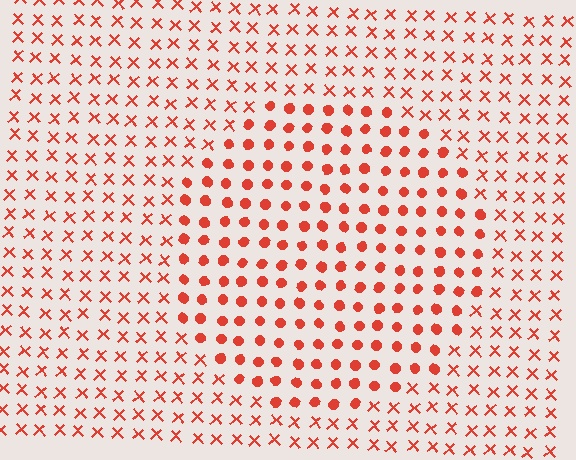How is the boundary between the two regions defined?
The boundary is defined by a change in element shape: circles inside vs. X marks outside. All elements share the same color and spacing.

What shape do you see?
I see a circle.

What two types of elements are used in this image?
The image uses circles inside the circle region and X marks outside it.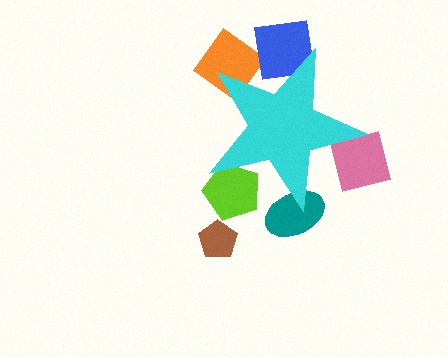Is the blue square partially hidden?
Yes, the blue square is partially hidden behind the cyan star.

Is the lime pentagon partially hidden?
Yes, the lime pentagon is partially hidden behind the cyan star.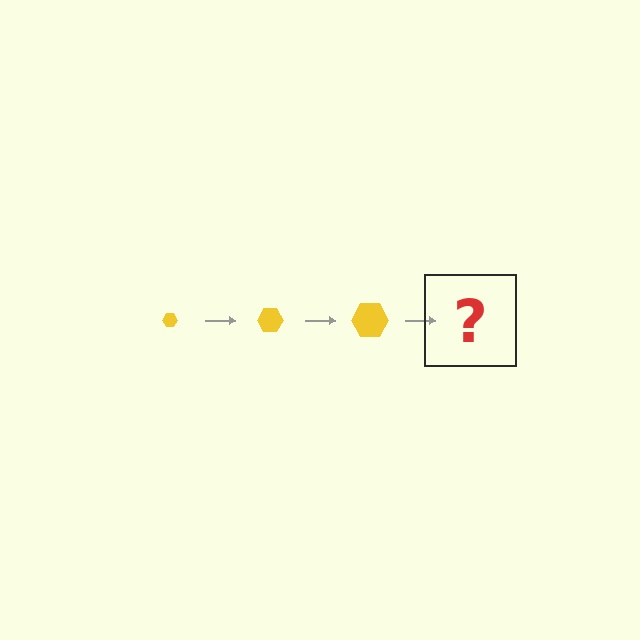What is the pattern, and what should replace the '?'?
The pattern is that the hexagon gets progressively larger each step. The '?' should be a yellow hexagon, larger than the previous one.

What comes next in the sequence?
The next element should be a yellow hexagon, larger than the previous one.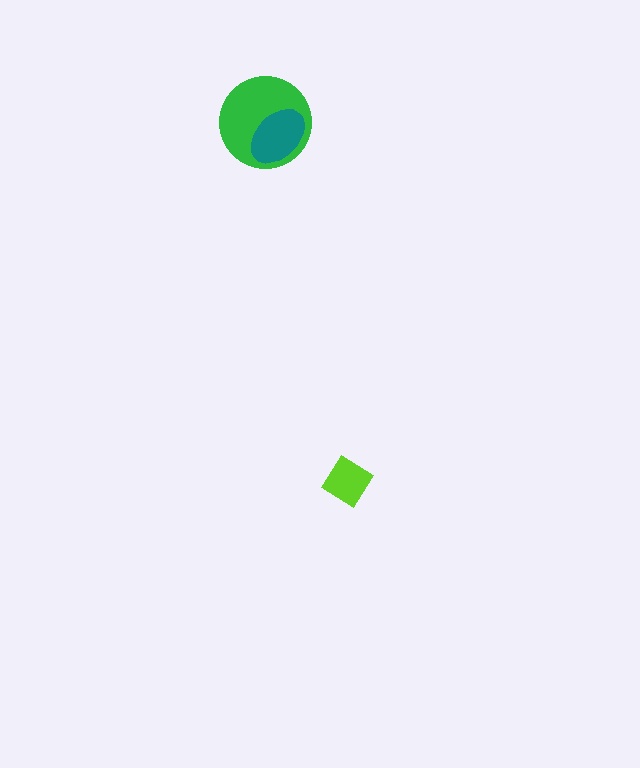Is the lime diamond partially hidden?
No, no other shape covers it.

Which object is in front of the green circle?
The teal ellipse is in front of the green circle.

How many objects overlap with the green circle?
1 object overlaps with the green circle.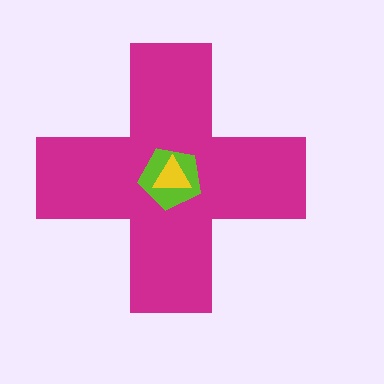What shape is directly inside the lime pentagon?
The yellow triangle.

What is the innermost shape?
The yellow triangle.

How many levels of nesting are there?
3.